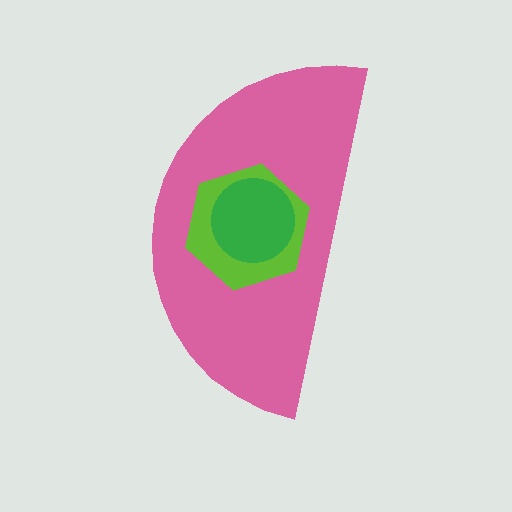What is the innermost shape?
The green circle.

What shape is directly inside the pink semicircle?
The lime hexagon.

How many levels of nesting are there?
3.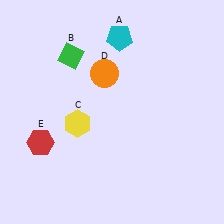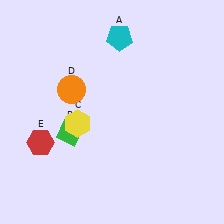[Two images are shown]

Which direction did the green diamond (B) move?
The green diamond (B) moved down.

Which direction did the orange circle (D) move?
The orange circle (D) moved left.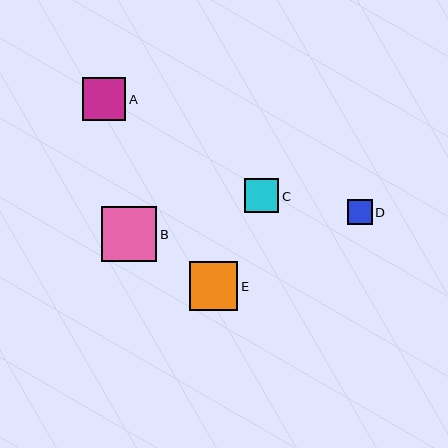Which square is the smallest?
Square D is the smallest with a size of approximately 25 pixels.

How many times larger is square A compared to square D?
Square A is approximately 1.7 times the size of square D.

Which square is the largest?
Square B is the largest with a size of approximately 55 pixels.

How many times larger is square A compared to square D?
Square A is approximately 1.7 times the size of square D.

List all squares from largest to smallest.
From largest to smallest: B, E, A, C, D.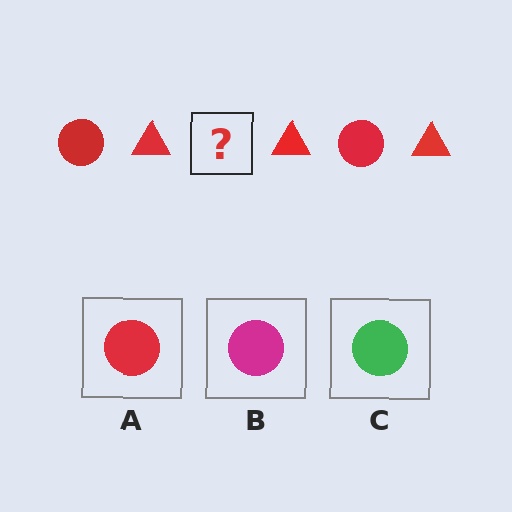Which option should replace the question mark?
Option A.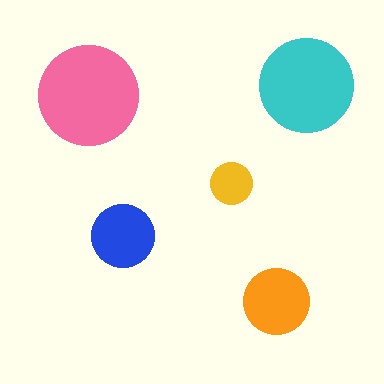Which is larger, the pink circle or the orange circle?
The pink one.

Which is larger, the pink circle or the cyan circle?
The pink one.